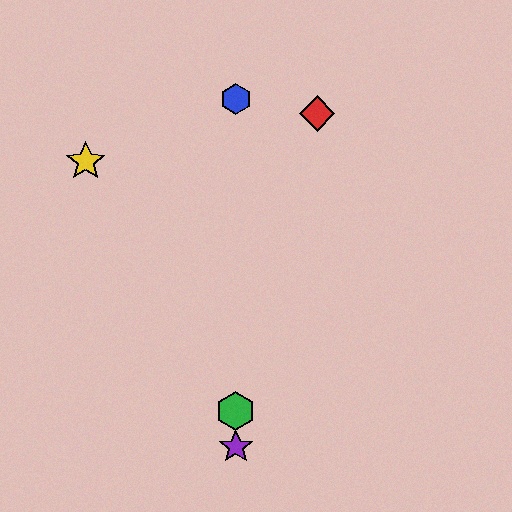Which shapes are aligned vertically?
The blue hexagon, the green hexagon, the purple star are aligned vertically.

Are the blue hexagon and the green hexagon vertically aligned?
Yes, both are at x≈236.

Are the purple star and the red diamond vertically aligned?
No, the purple star is at x≈236 and the red diamond is at x≈317.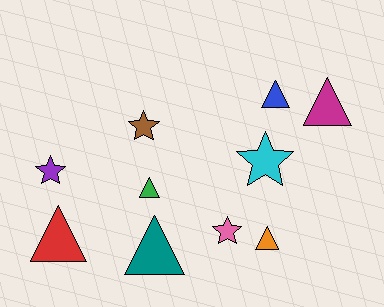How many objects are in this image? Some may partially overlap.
There are 10 objects.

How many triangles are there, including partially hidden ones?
There are 6 triangles.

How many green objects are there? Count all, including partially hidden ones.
There is 1 green object.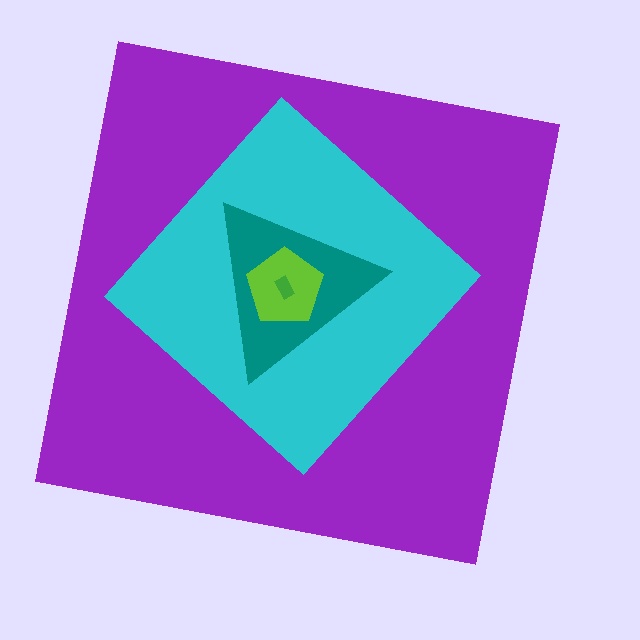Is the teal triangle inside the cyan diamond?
Yes.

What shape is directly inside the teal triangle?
The lime pentagon.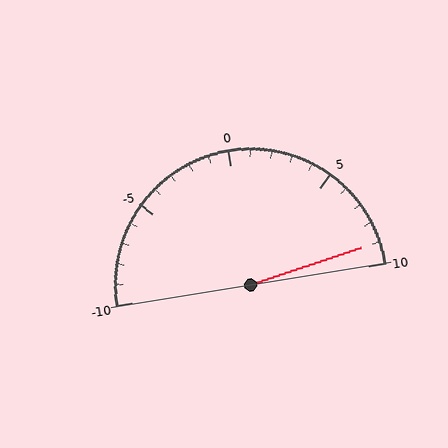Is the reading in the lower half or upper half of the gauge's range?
The reading is in the upper half of the range (-10 to 10).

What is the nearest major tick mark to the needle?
The nearest major tick mark is 10.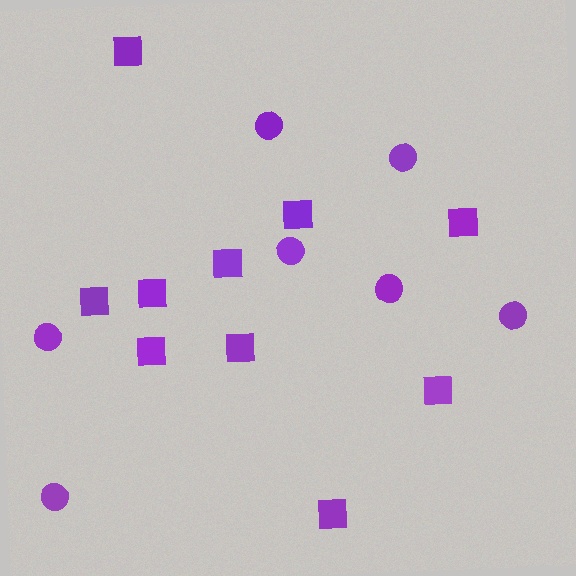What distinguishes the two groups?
There are 2 groups: one group of squares (10) and one group of circles (7).